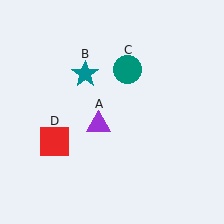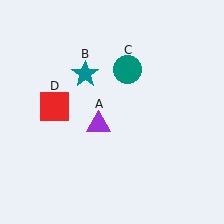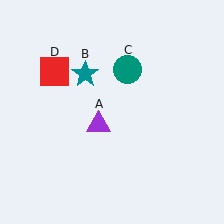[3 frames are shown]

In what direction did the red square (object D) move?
The red square (object D) moved up.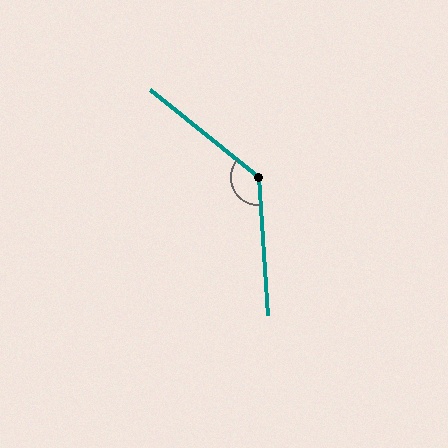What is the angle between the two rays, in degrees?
Approximately 133 degrees.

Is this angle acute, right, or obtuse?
It is obtuse.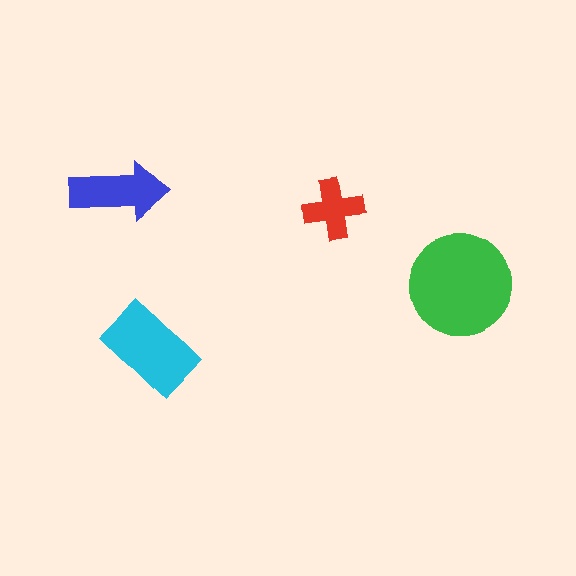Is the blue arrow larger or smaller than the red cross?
Larger.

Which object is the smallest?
The red cross.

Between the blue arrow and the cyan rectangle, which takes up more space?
The cyan rectangle.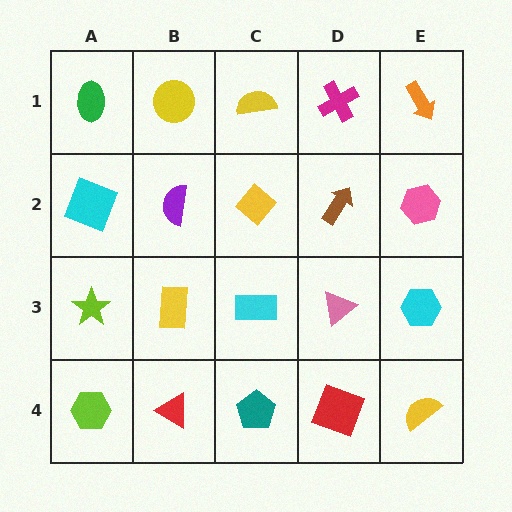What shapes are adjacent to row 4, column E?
A cyan hexagon (row 3, column E), a red square (row 4, column D).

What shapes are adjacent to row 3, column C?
A yellow diamond (row 2, column C), a teal pentagon (row 4, column C), a yellow rectangle (row 3, column B), a pink triangle (row 3, column D).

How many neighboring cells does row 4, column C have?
3.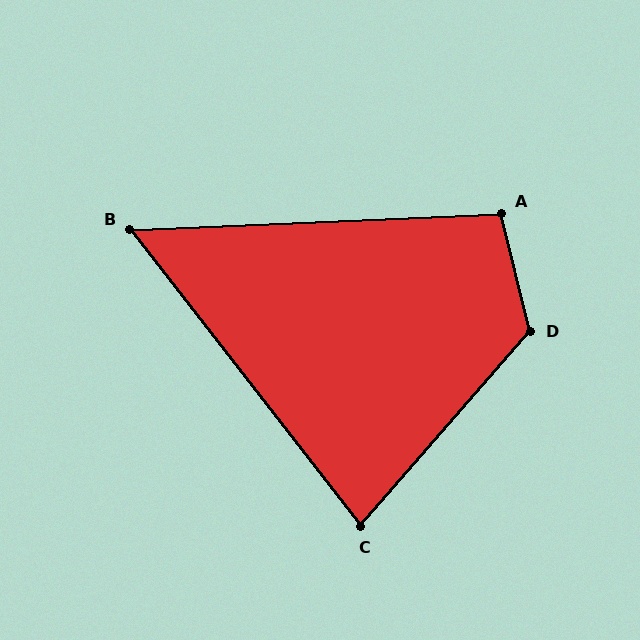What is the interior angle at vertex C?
Approximately 79 degrees (acute).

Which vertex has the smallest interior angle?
B, at approximately 55 degrees.